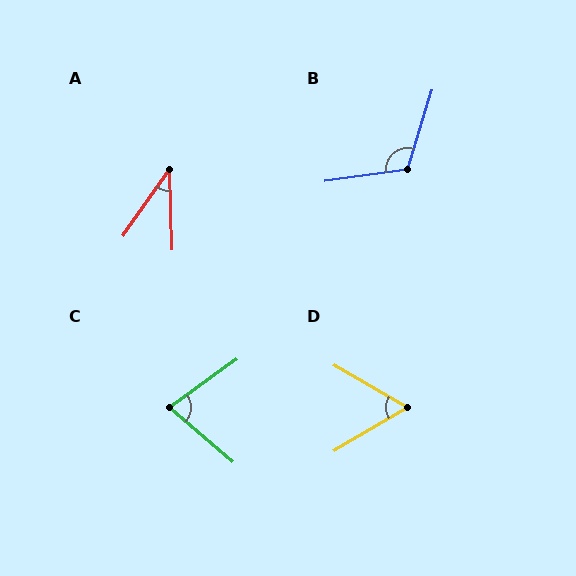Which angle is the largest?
B, at approximately 115 degrees.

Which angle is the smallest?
A, at approximately 37 degrees.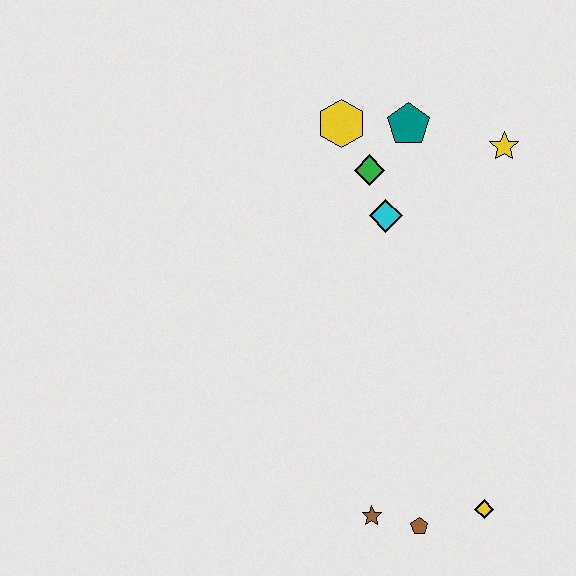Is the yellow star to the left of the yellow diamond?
No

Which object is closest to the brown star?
The brown pentagon is closest to the brown star.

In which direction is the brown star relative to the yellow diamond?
The brown star is to the left of the yellow diamond.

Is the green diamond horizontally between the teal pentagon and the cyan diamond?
No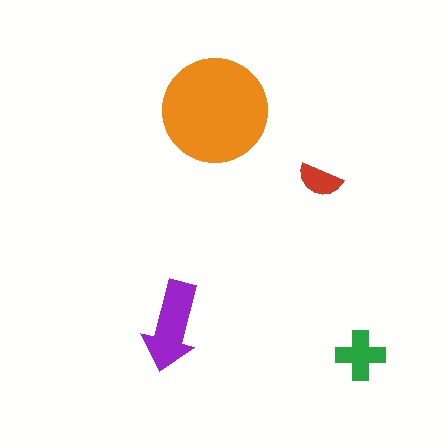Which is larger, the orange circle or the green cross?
The orange circle.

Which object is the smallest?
The red semicircle.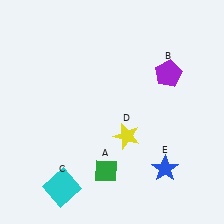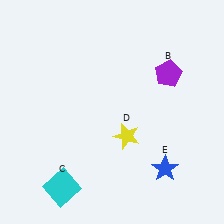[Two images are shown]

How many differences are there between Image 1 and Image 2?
There is 1 difference between the two images.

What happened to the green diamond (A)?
The green diamond (A) was removed in Image 2. It was in the bottom-left area of Image 1.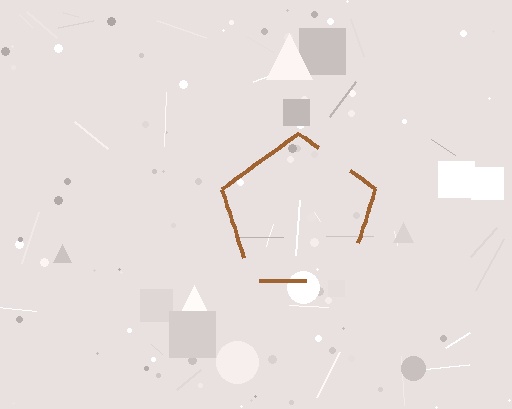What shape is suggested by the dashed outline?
The dashed outline suggests a pentagon.